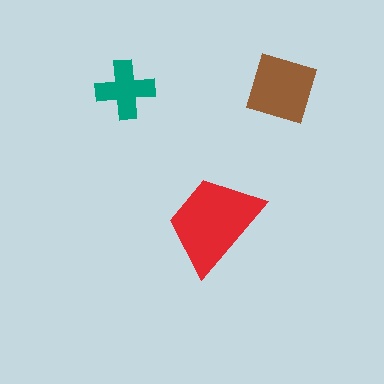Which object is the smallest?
The teal cross.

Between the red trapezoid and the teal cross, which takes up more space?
The red trapezoid.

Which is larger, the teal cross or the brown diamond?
The brown diamond.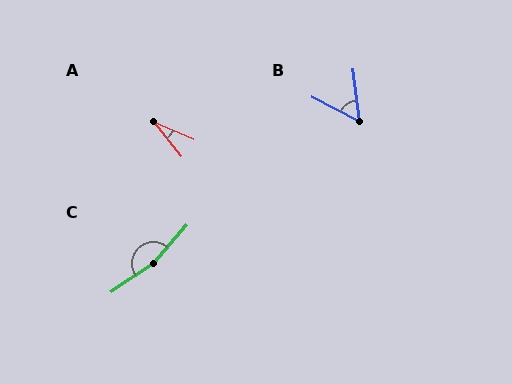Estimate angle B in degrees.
Approximately 55 degrees.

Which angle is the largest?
C, at approximately 165 degrees.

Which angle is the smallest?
A, at approximately 28 degrees.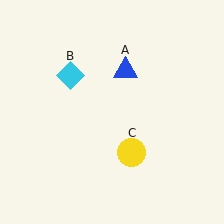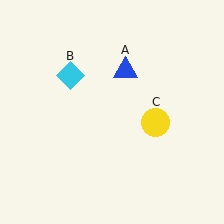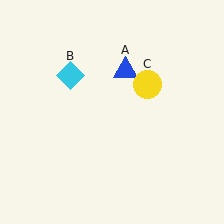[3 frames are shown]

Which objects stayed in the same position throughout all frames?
Blue triangle (object A) and cyan diamond (object B) remained stationary.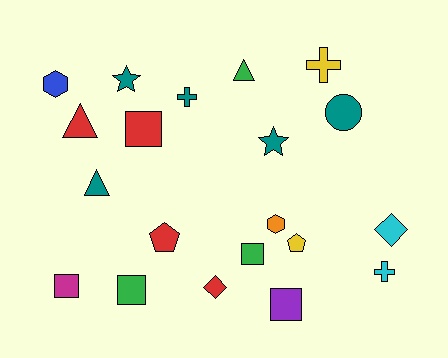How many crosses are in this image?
There are 3 crosses.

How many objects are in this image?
There are 20 objects.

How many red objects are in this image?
There are 4 red objects.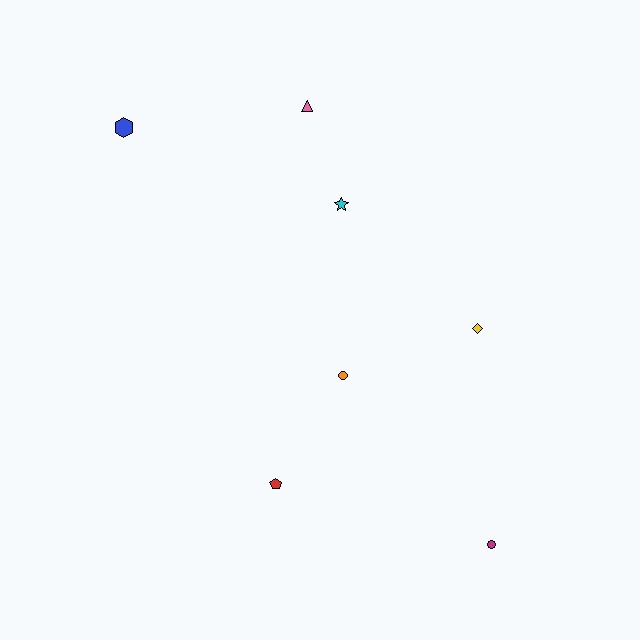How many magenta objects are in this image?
There is 1 magenta object.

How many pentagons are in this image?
There is 1 pentagon.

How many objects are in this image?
There are 7 objects.